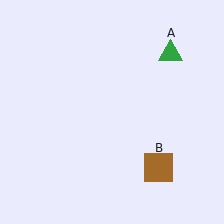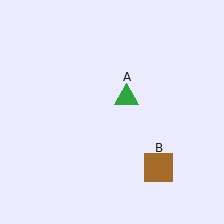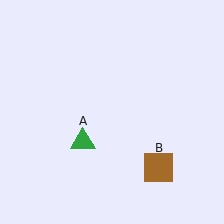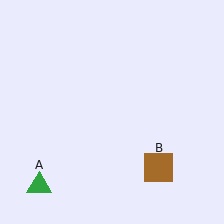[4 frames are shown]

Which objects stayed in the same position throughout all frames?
Brown square (object B) remained stationary.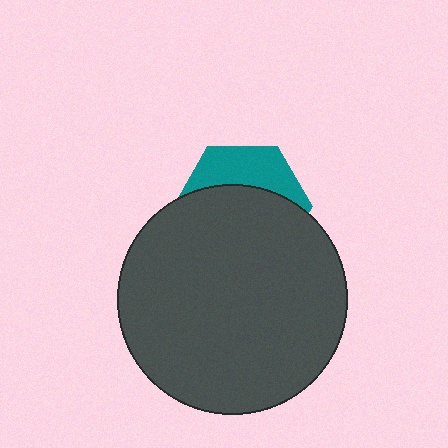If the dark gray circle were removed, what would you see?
You would see the complete teal hexagon.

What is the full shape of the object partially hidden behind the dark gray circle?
The partially hidden object is a teal hexagon.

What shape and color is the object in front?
The object in front is a dark gray circle.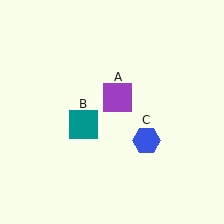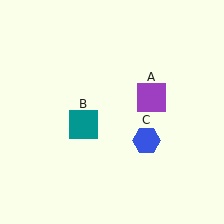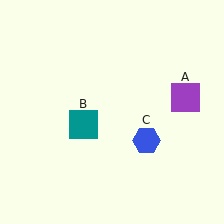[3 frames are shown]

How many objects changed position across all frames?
1 object changed position: purple square (object A).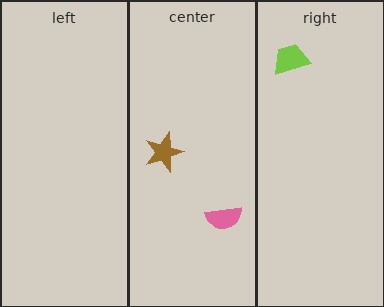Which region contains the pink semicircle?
The center region.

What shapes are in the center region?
The pink semicircle, the brown star.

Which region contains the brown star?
The center region.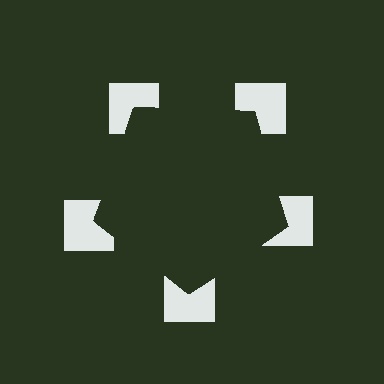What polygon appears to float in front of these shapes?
An illusory pentagon — its edges are inferred from the aligned wedge cuts in the notched squares, not physically drawn.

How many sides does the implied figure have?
5 sides.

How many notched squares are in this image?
There are 5 — one at each vertex of the illusory pentagon.